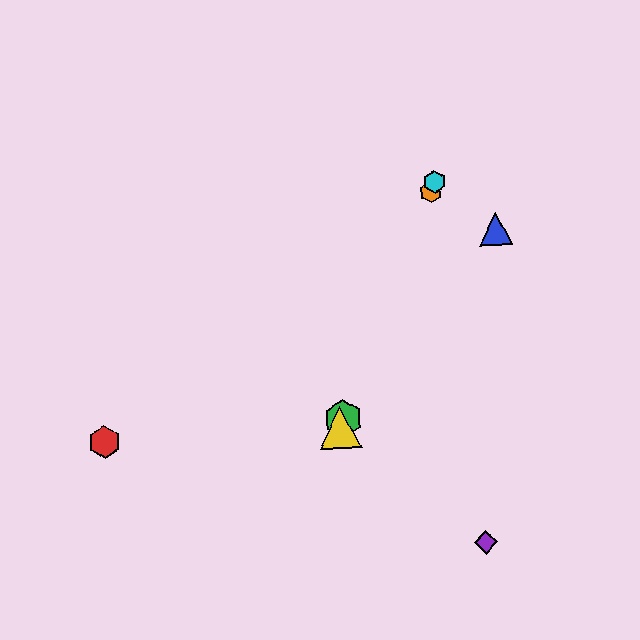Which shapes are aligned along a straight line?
The green hexagon, the yellow triangle, the orange hexagon, the cyan hexagon are aligned along a straight line.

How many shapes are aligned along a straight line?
4 shapes (the green hexagon, the yellow triangle, the orange hexagon, the cyan hexagon) are aligned along a straight line.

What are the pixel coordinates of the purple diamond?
The purple diamond is at (486, 542).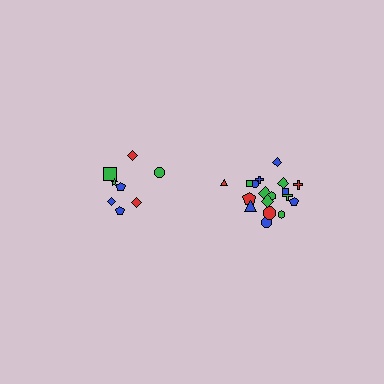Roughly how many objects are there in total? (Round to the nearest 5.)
Roughly 25 objects in total.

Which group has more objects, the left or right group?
The right group.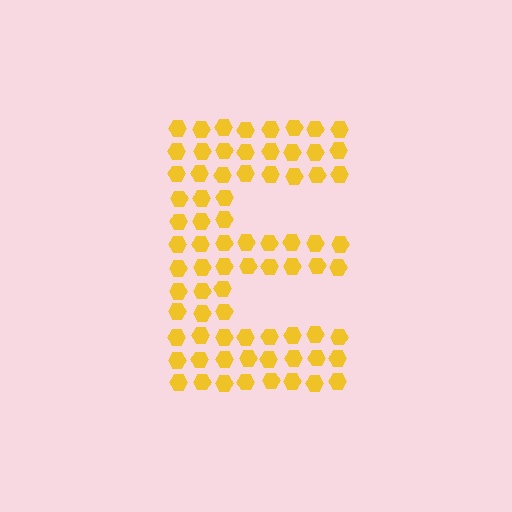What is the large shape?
The large shape is the letter E.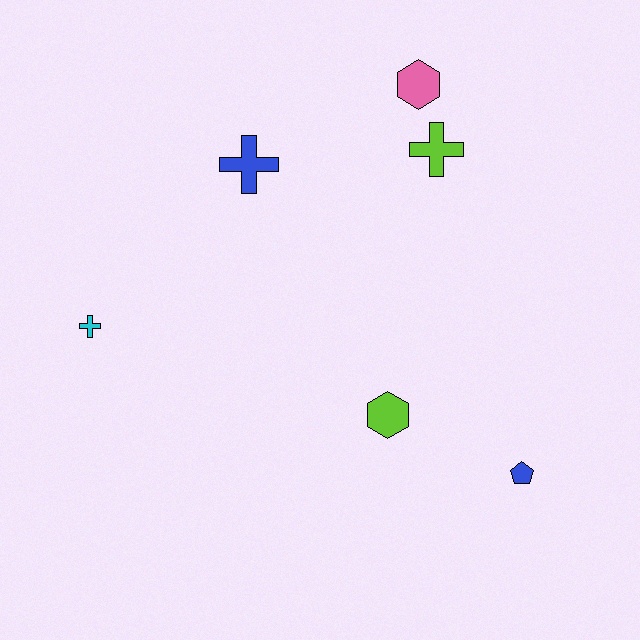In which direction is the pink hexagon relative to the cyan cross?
The pink hexagon is to the right of the cyan cross.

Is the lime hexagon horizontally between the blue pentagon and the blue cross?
Yes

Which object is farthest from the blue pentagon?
The cyan cross is farthest from the blue pentagon.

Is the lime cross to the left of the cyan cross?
No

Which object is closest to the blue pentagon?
The lime hexagon is closest to the blue pentagon.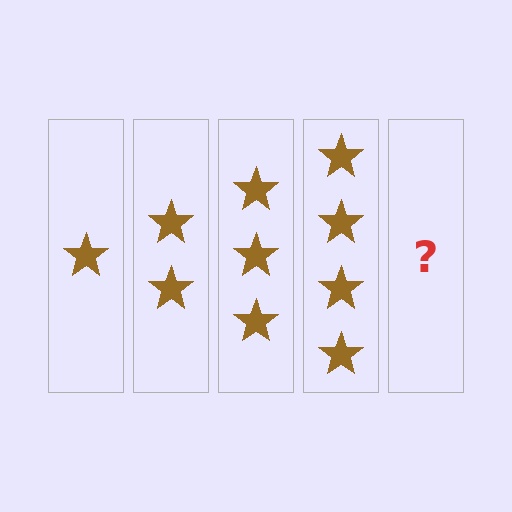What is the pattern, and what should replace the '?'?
The pattern is that each step adds one more star. The '?' should be 5 stars.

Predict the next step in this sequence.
The next step is 5 stars.